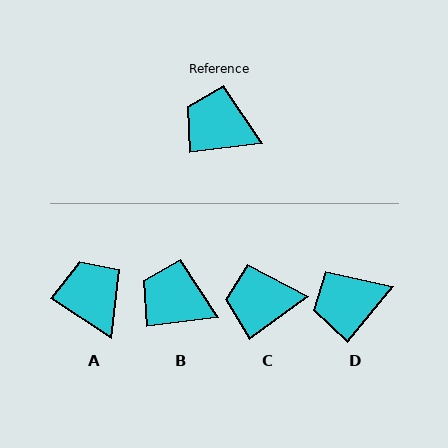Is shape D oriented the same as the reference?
No, it is off by about 44 degrees.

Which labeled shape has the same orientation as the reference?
B.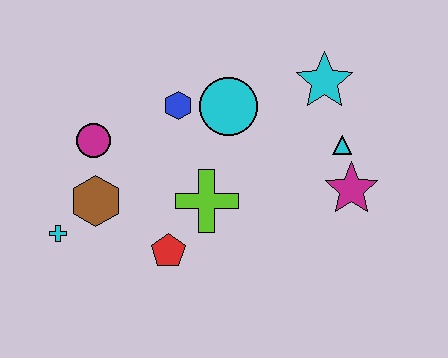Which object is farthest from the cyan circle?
The cyan cross is farthest from the cyan circle.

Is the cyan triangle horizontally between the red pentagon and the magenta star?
Yes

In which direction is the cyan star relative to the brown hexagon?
The cyan star is to the right of the brown hexagon.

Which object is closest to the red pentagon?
The lime cross is closest to the red pentagon.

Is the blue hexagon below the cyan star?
Yes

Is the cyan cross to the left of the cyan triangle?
Yes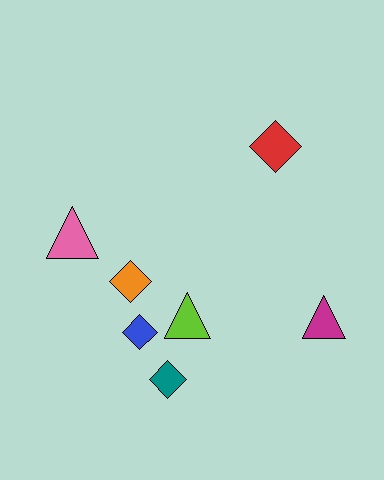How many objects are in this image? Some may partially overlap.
There are 7 objects.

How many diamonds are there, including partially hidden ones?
There are 4 diamonds.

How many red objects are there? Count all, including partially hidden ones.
There is 1 red object.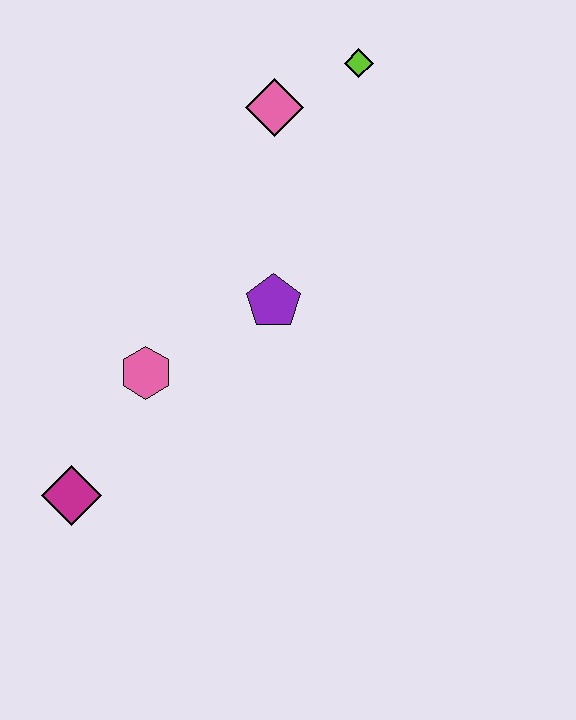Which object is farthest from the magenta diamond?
The lime diamond is farthest from the magenta diamond.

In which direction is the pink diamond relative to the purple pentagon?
The pink diamond is above the purple pentagon.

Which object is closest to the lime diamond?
The pink diamond is closest to the lime diamond.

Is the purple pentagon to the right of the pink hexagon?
Yes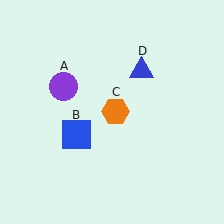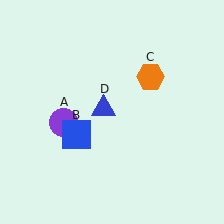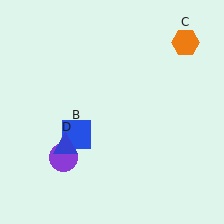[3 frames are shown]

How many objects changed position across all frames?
3 objects changed position: purple circle (object A), orange hexagon (object C), blue triangle (object D).